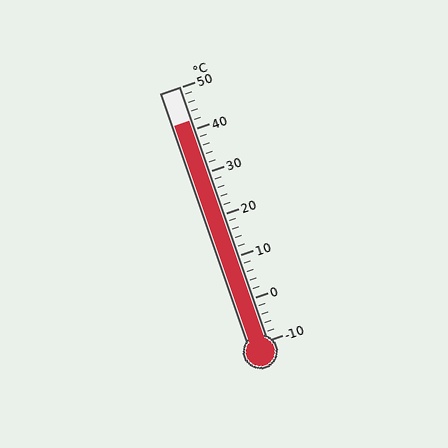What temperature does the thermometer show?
The thermometer shows approximately 42°C.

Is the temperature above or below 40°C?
The temperature is above 40°C.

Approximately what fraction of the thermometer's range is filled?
The thermometer is filled to approximately 85% of its range.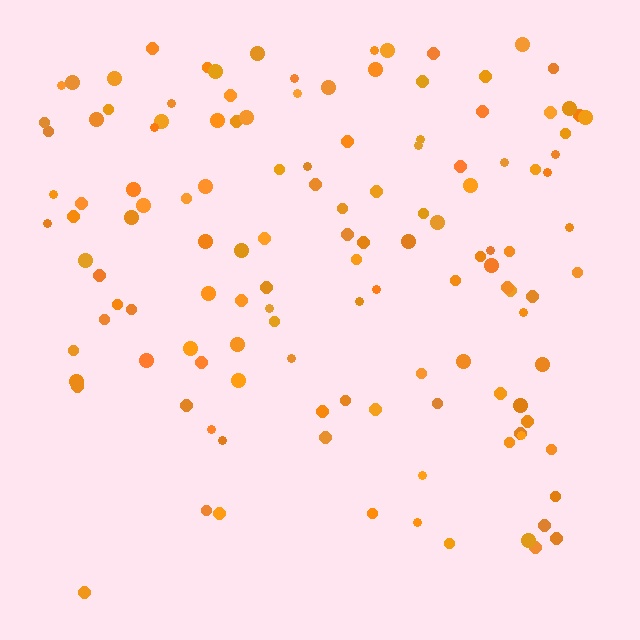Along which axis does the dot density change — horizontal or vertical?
Vertical.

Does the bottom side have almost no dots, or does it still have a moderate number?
Still a moderate number, just noticeably fewer than the top.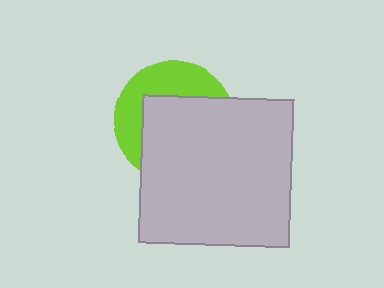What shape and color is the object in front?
The object in front is a light gray rectangle.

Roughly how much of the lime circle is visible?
A small part of it is visible (roughly 39%).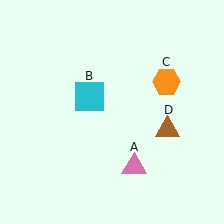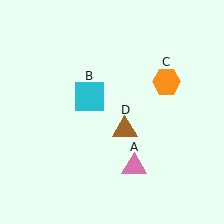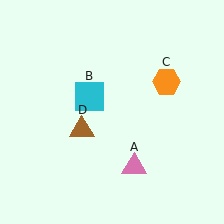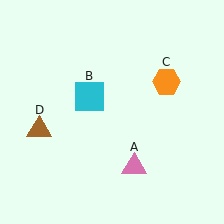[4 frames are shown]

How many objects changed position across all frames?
1 object changed position: brown triangle (object D).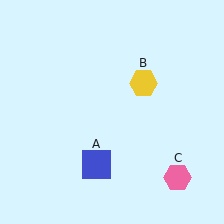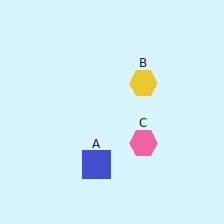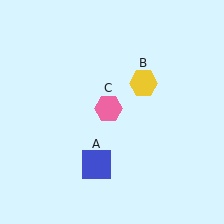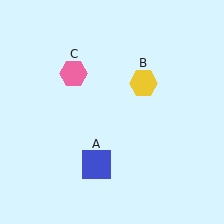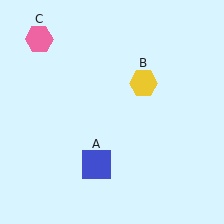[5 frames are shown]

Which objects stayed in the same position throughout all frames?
Blue square (object A) and yellow hexagon (object B) remained stationary.